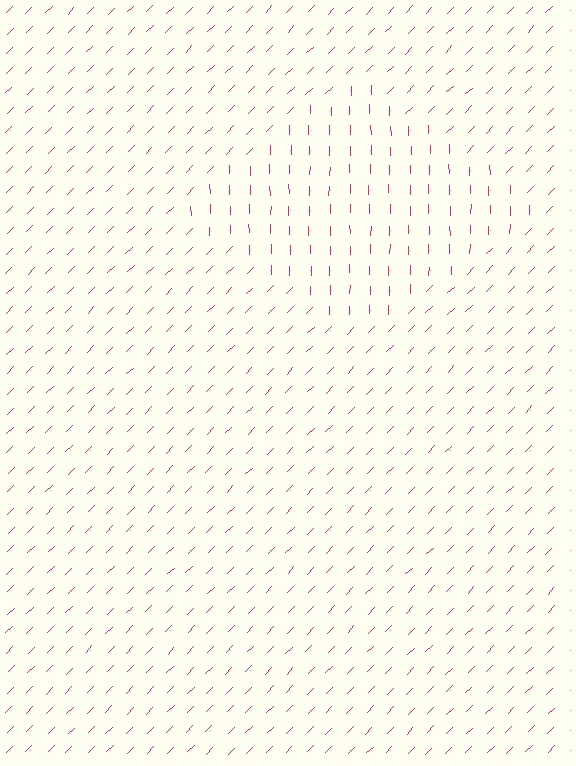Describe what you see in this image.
The image is filled with small magenta line segments. A diamond region in the image has lines oriented differently from the surrounding lines, creating a visible texture boundary.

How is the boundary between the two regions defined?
The boundary is defined purely by a change in line orientation (approximately 45 degrees difference). All lines are the same color and thickness.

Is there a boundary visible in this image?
Yes, there is a texture boundary formed by a change in line orientation.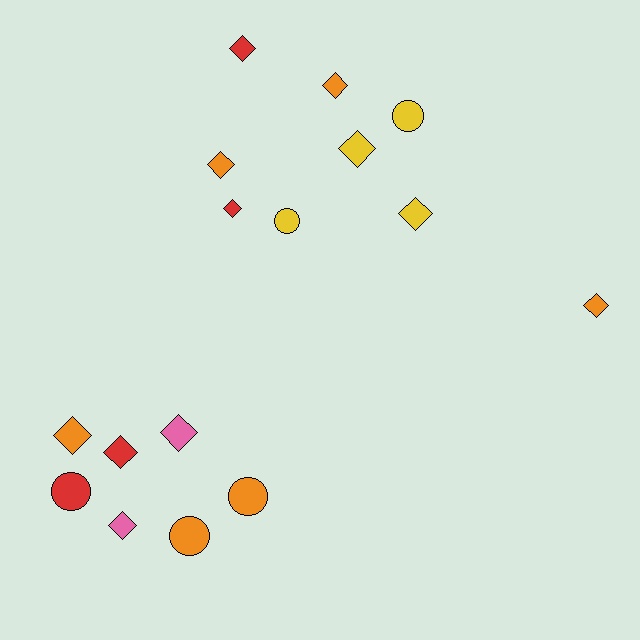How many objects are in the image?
There are 16 objects.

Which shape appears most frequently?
Diamond, with 11 objects.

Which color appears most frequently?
Orange, with 6 objects.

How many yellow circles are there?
There are 2 yellow circles.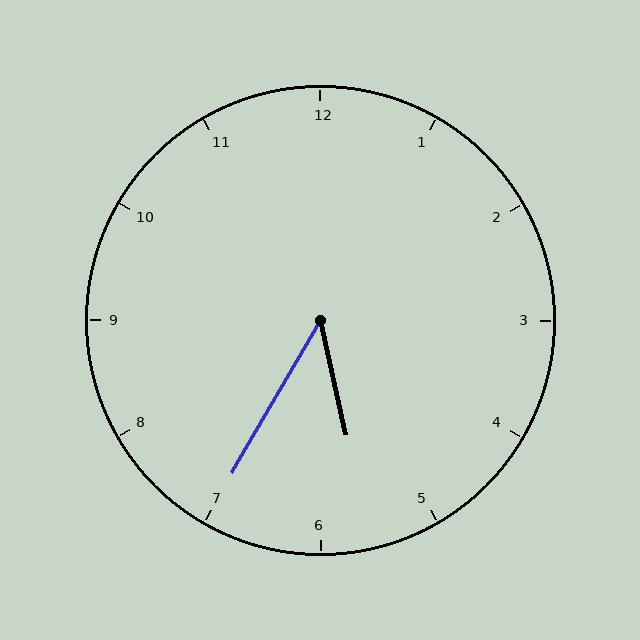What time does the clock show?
5:35.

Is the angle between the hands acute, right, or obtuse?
It is acute.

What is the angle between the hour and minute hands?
Approximately 42 degrees.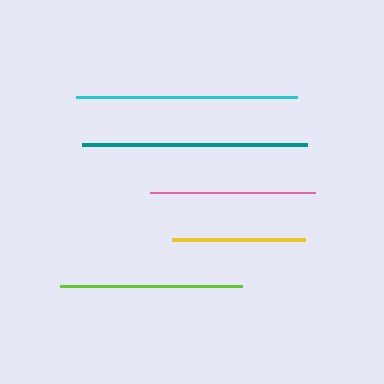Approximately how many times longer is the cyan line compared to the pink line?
The cyan line is approximately 1.3 times the length of the pink line.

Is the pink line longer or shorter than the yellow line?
The pink line is longer than the yellow line.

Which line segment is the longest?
The teal line is the longest at approximately 224 pixels.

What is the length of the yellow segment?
The yellow segment is approximately 133 pixels long.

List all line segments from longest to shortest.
From longest to shortest: teal, cyan, lime, pink, yellow.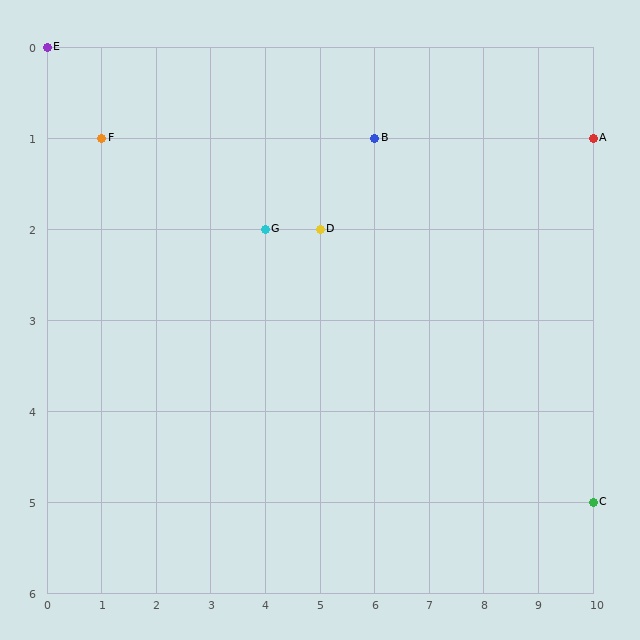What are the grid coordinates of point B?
Point B is at grid coordinates (6, 1).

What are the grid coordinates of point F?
Point F is at grid coordinates (1, 1).